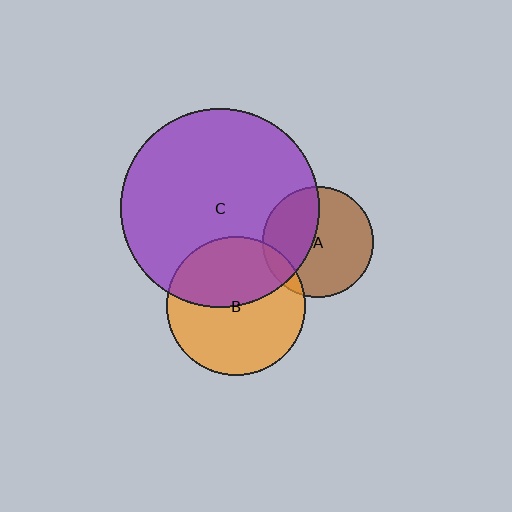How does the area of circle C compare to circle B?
Approximately 2.0 times.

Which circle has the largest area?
Circle C (purple).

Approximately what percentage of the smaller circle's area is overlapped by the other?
Approximately 45%.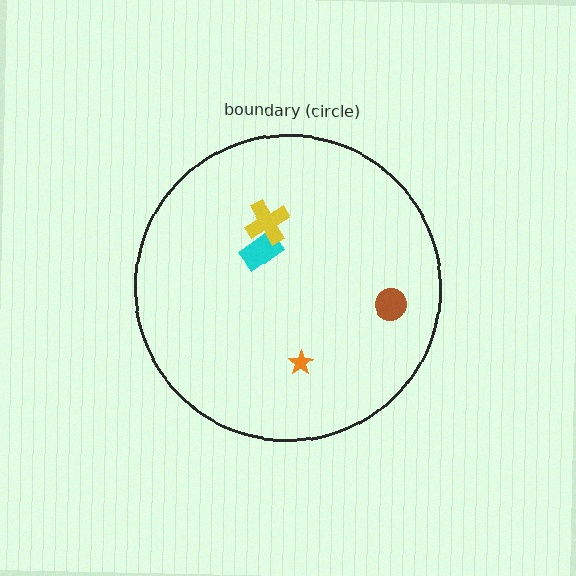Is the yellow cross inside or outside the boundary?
Inside.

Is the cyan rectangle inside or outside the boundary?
Inside.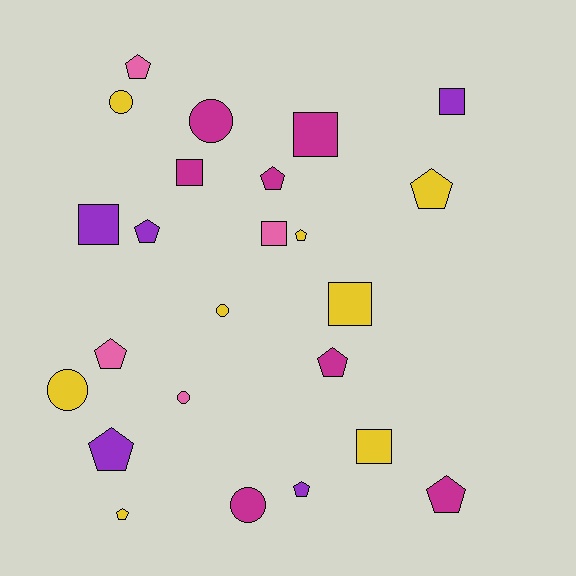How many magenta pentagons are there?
There are 3 magenta pentagons.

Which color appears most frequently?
Yellow, with 8 objects.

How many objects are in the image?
There are 24 objects.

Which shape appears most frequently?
Pentagon, with 11 objects.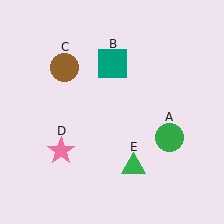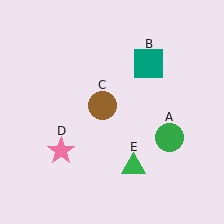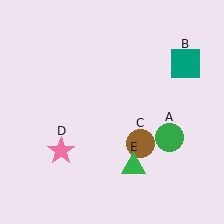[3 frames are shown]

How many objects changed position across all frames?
2 objects changed position: teal square (object B), brown circle (object C).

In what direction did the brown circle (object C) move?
The brown circle (object C) moved down and to the right.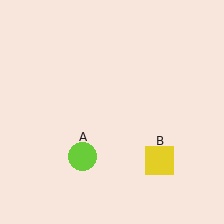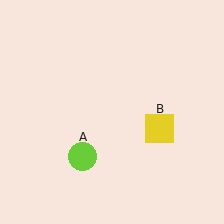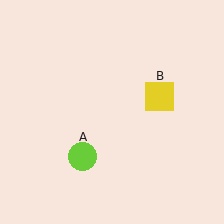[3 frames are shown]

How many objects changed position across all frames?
1 object changed position: yellow square (object B).